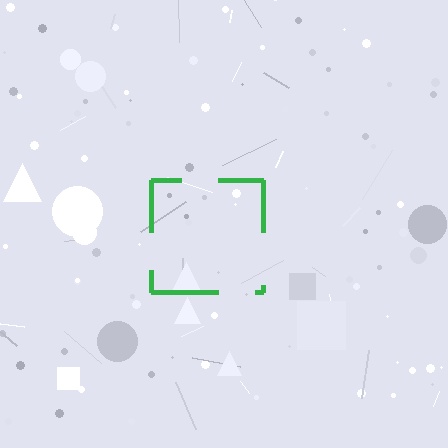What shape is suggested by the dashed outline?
The dashed outline suggests a square.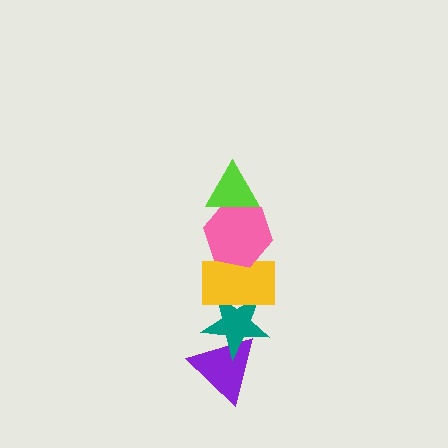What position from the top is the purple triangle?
The purple triangle is 5th from the top.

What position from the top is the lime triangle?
The lime triangle is 1st from the top.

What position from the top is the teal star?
The teal star is 4th from the top.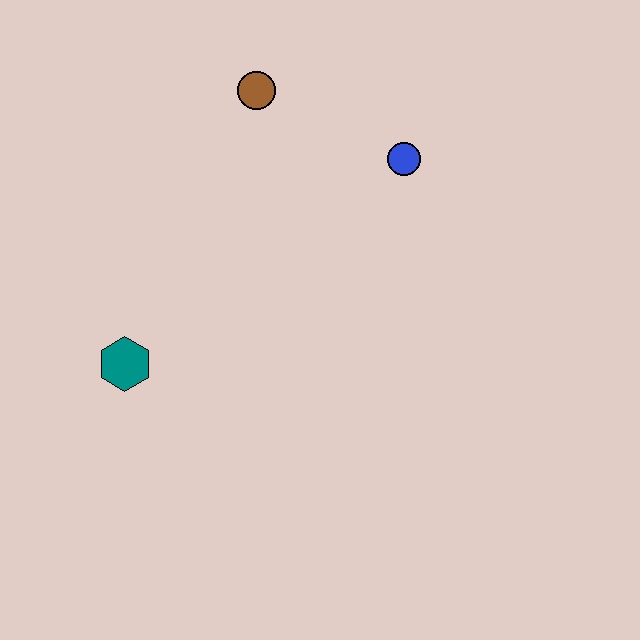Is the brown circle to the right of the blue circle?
No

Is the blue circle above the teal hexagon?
Yes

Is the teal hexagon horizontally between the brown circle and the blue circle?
No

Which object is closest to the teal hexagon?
The brown circle is closest to the teal hexagon.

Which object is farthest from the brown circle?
The teal hexagon is farthest from the brown circle.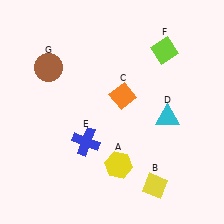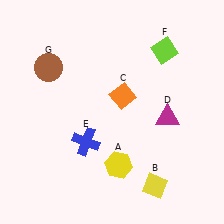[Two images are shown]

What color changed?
The triangle (D) changed from cyan in Image 1 to magenta in Image 2.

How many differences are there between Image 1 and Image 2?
There is 1 difference between the two images.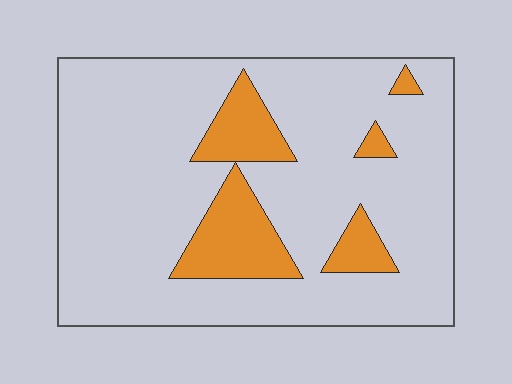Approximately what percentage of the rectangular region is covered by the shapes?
Approximately 15%.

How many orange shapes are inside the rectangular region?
5.